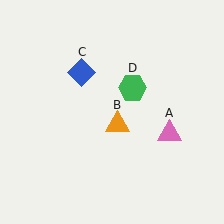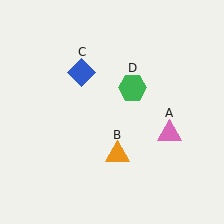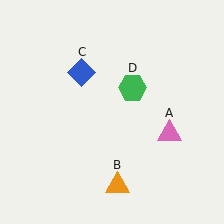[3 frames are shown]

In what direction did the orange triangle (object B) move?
The orange triangle (object B) moved down.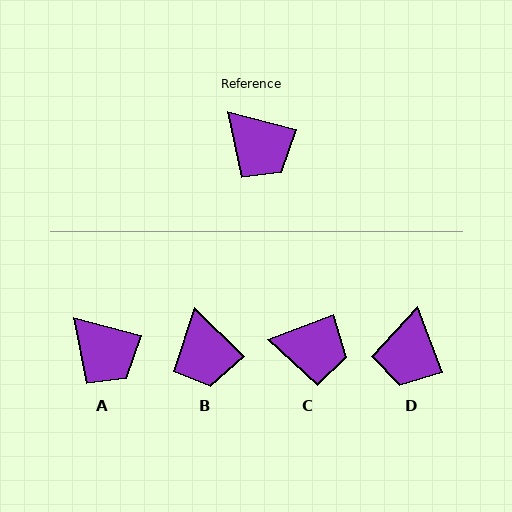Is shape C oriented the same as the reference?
No, it is off by about 36 degrees.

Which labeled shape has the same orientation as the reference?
A.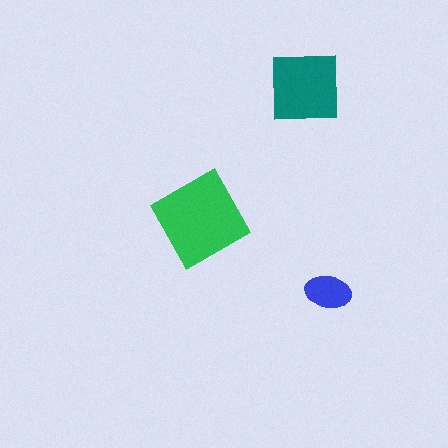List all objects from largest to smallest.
The green square, the teal square, the blue ellipse.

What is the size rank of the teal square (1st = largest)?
2nd.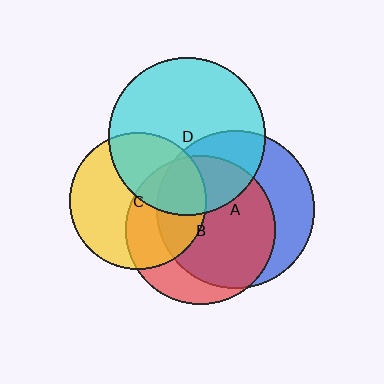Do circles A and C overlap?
Yes.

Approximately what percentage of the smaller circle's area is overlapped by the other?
Approximately 25%.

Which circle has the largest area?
Circle A (blue).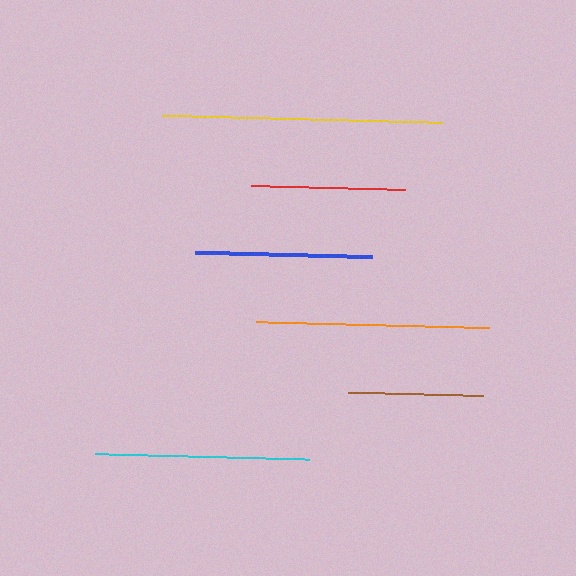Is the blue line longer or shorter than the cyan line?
The cyan line is longer than the blue line.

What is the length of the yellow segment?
The yellow segment is approximately 280 pixels long.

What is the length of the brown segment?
The brown segment is approximately 134 pixels long.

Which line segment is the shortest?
The brown line is the shortest at approximately 134 pixels.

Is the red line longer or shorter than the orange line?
The orange line is longer than the red line.